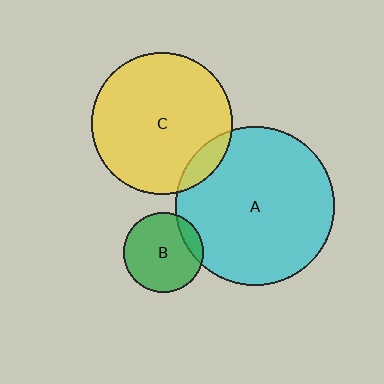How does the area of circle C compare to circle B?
Approximately 3.1 times.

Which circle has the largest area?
Circle A (cyan).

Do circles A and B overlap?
Yes.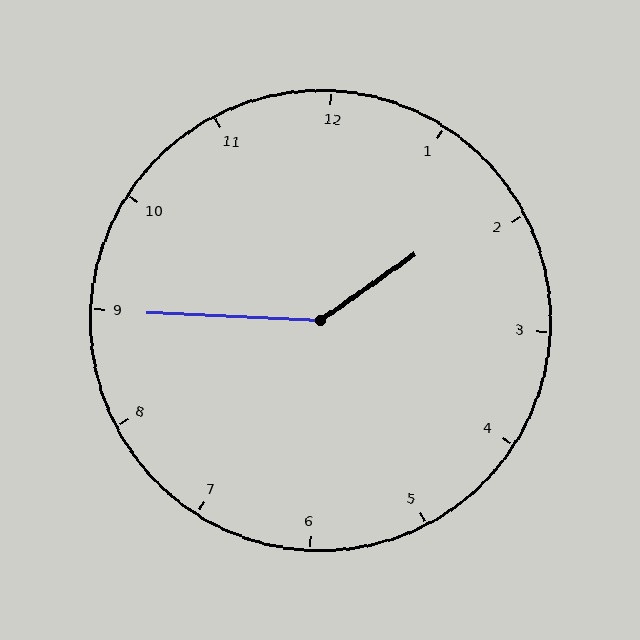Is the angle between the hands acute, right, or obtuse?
It is obtuse.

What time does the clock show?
1:45.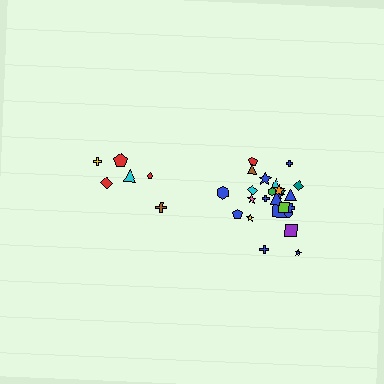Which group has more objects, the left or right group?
The right group.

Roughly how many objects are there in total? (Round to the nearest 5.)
Roughly 30 objects in total.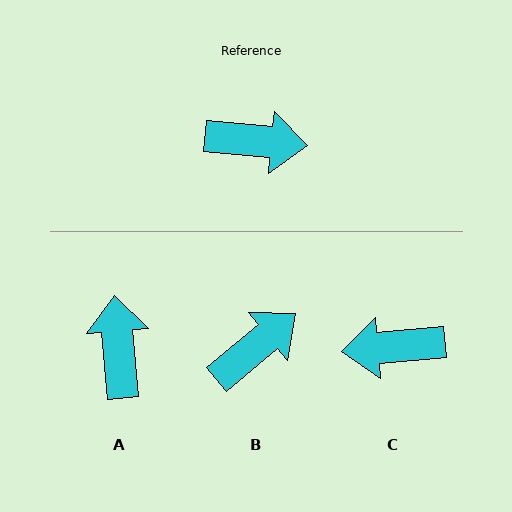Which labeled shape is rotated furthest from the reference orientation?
C, about 170 degrees away.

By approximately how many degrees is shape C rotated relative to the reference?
Approximately 170 degrees clockwise.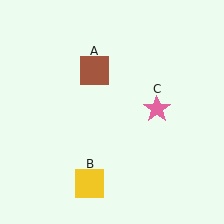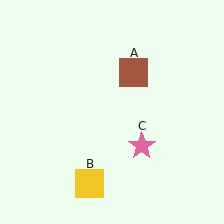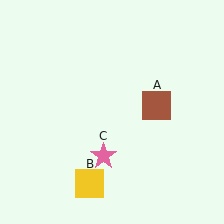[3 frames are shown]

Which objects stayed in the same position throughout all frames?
Yellow square (object B) remained stationary.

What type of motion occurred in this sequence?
The brown square (object A), pink star (object C) rotated clockwise around the center of the scene.